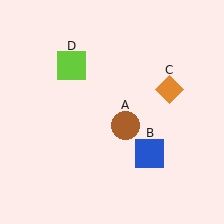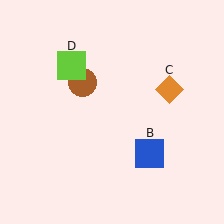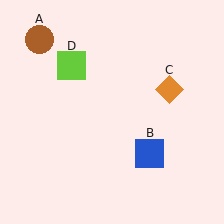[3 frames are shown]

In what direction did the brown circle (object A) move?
The brown circle (object A) moved up and to the left.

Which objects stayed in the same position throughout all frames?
Blue square (object B) and orange diamond (object C) and lime square (object D) remained stationary.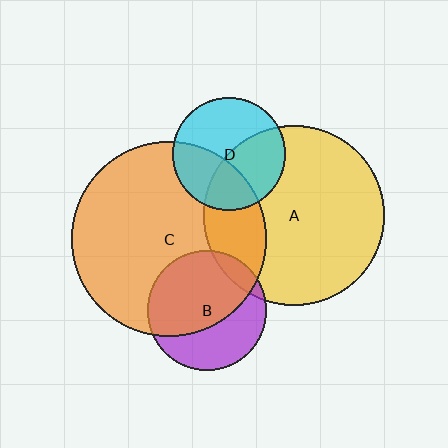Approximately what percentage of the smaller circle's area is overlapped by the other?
Approximately 25%.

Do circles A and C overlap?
Yes.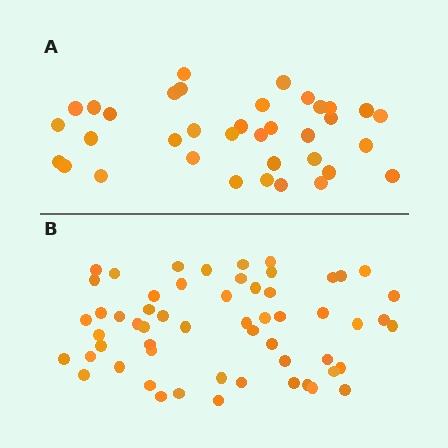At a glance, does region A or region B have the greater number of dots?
Region B (the bottom region) has more dots.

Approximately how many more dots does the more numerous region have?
Region B has approximately 20 more dots than region A.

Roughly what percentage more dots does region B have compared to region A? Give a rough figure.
About 60% more.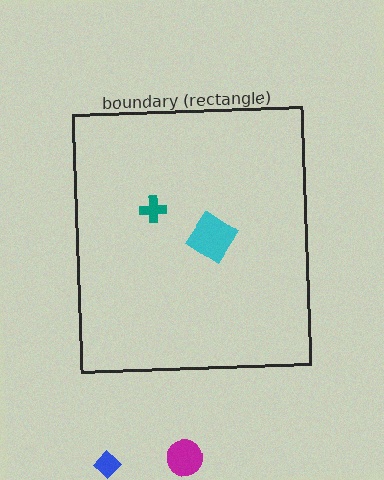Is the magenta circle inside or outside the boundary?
Outside.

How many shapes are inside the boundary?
2 inside, 2 outside.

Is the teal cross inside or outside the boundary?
Inside.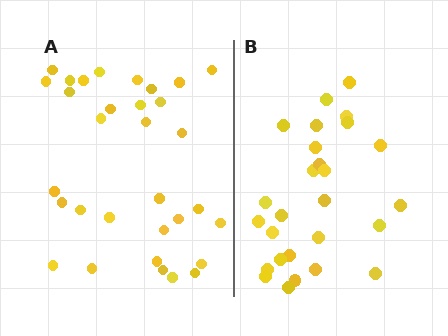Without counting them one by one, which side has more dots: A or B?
Region A (the left region) has more dots.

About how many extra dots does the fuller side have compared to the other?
Region A has about 5 more dots than region B.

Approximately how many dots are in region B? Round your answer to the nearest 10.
About 30 dots. (The exact count is 27, which rounds to 30.)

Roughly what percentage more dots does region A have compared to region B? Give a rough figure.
About 20% more.